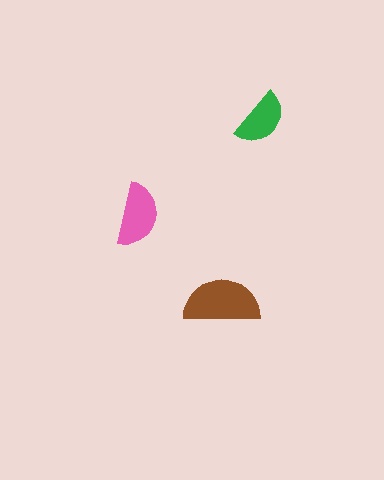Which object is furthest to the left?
The pink semicircle is leftmost.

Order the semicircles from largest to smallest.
the brown one, the pink one, the green one.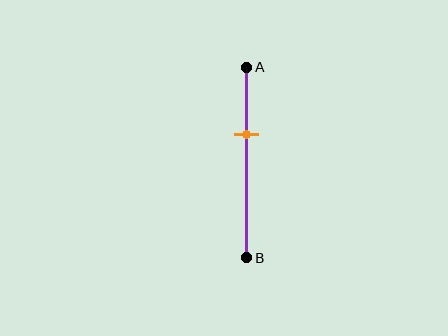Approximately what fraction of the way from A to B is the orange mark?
The orange mark is approximately 35% of the way from A to B.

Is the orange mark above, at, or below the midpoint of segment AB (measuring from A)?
The orange mark is above the midpoint of segment AB.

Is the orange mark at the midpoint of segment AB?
No, the mark is at about 35% from A, not at the 50% midpoint.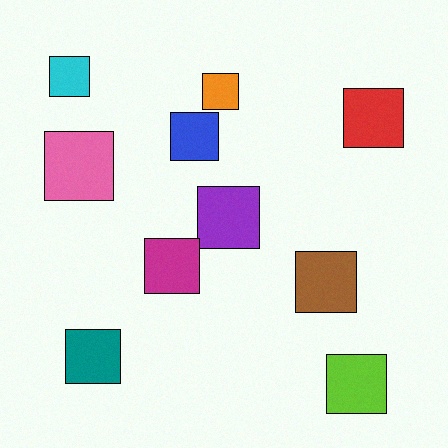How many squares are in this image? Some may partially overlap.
There are 10 squares.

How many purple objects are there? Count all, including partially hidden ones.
There is 1 purple object.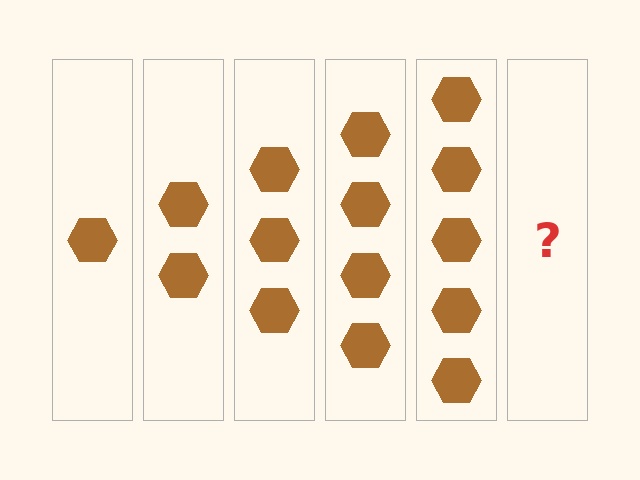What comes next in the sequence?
The next element should be 6 hexagons.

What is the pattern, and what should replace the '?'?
The pattern is that each step adds one more hexagon. The '?' should be 6 hexagons.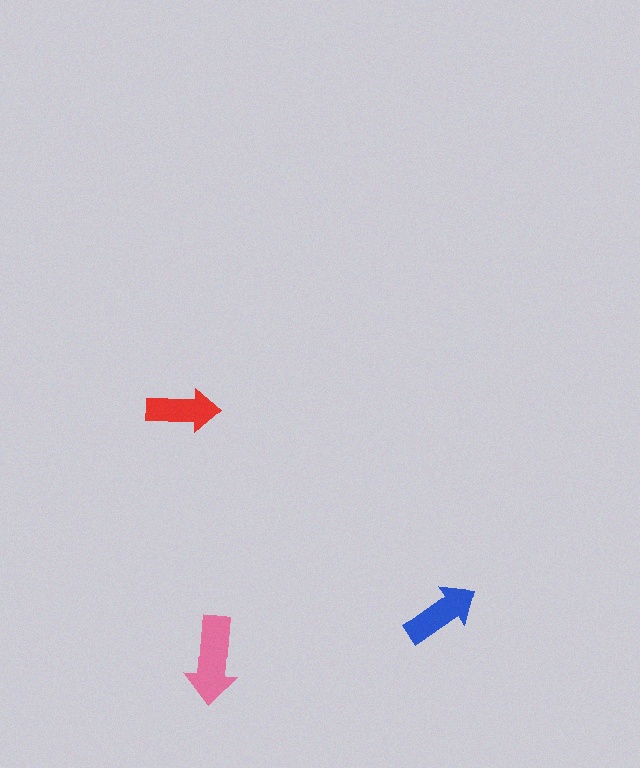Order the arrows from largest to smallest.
the pink one, the blue one, the red one.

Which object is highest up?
The red arrow is topmost.